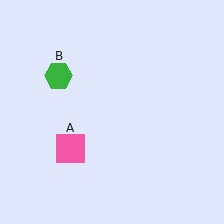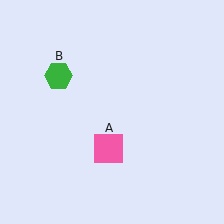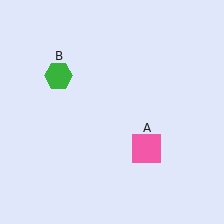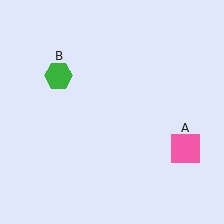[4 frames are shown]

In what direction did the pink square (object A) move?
The pink square (object A) moved right.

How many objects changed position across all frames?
1 object changed position: pink square (object A).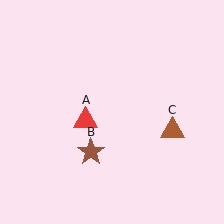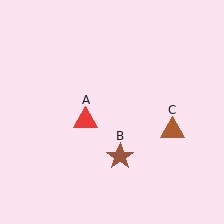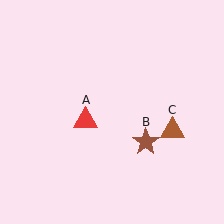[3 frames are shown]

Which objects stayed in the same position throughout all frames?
Red triangle (object A) and brown triangle (object C) remained stationary.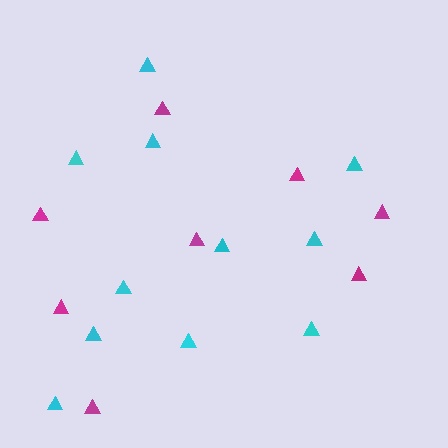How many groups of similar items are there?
There are 2 groups: one group of cyan triangles (11) and one group of magenta triangles (8).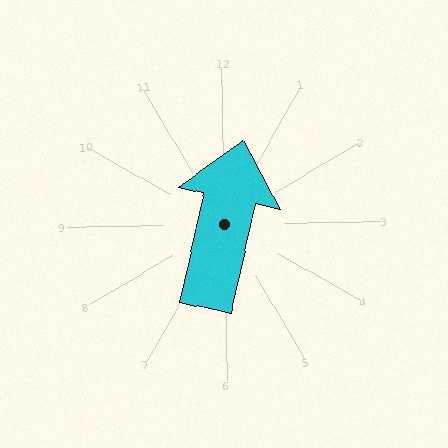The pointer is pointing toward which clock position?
Roughly 12 o'clock.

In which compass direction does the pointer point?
North.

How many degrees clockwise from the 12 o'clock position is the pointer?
Approximately 13 degrees.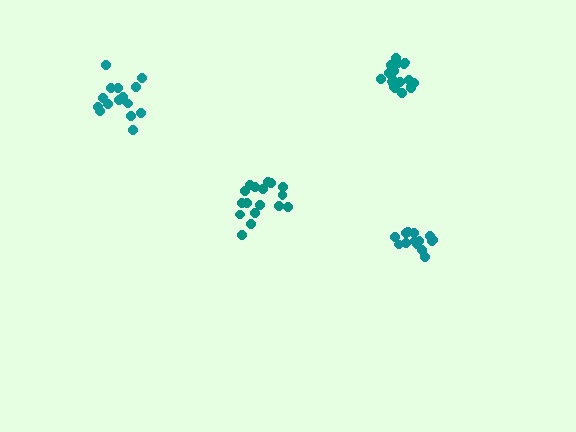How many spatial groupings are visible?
There are 4 spatial groupings.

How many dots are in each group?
Group 1: 17 dots, Group 2: 18 dots, Group 3: 14 dots, Group 4: 16 dots (65 total).